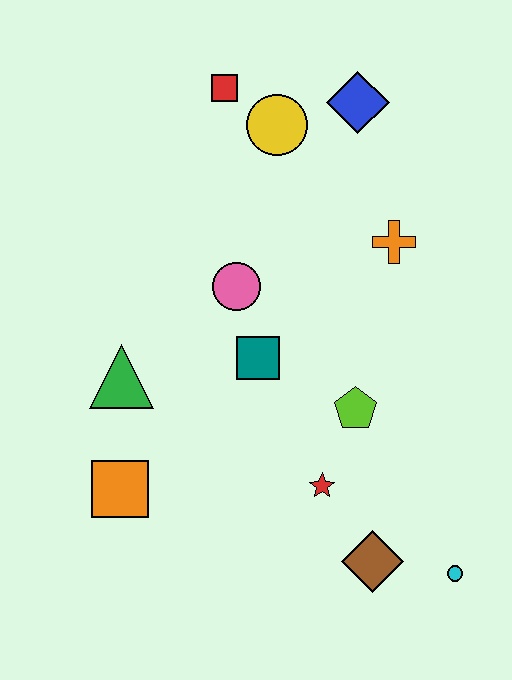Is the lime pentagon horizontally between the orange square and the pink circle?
No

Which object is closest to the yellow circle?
The red square is closest to the yellow circle.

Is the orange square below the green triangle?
Yes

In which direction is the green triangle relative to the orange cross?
The green triangle is to the left of the orange cross.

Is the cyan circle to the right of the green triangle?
Yes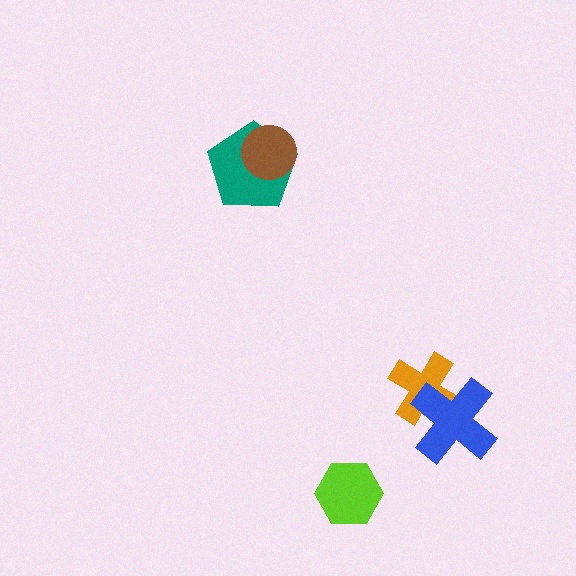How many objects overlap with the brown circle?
1 object overlaps with the brown circle.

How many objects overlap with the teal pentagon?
1 object overlaps with the teal pentagon.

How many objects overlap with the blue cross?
1 object overlaps with the blue cross.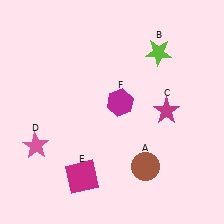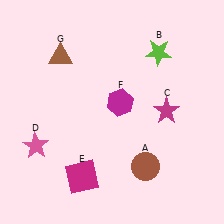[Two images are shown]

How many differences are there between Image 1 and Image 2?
There is 1 difference between the two images.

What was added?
A brown triangle (G) was added in Image 2.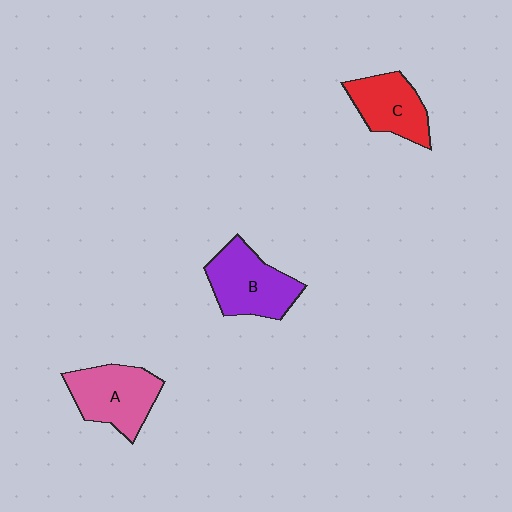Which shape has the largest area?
Shape B (purple).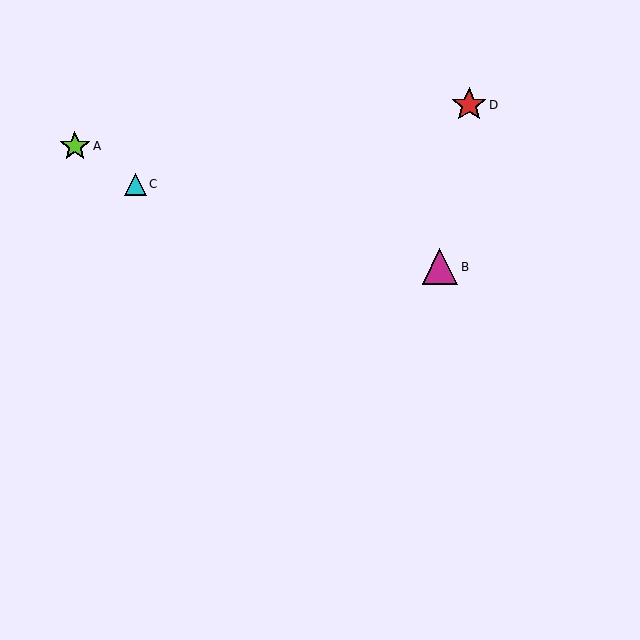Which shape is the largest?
The magenta triangle (labeled B) is the largest.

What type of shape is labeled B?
Shape B is a magenta triangle.